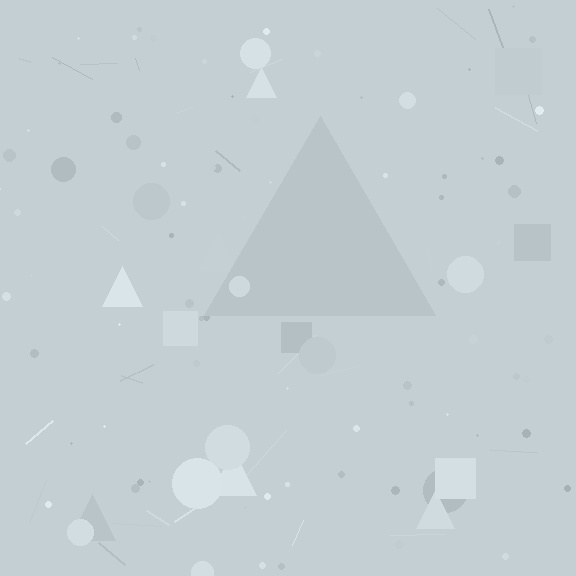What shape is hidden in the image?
A triangle is hidden in the image.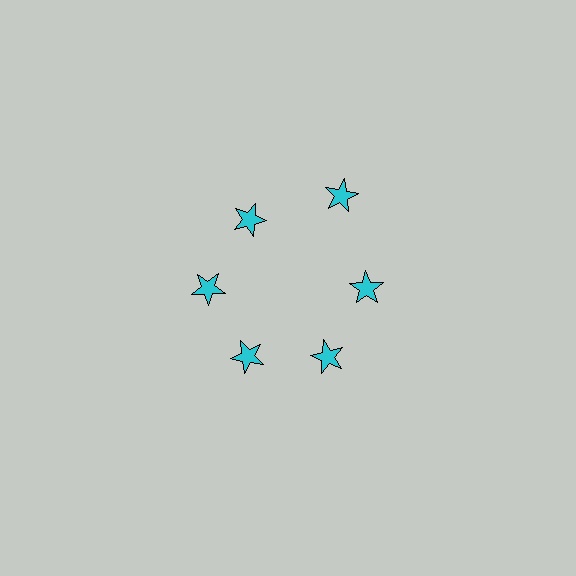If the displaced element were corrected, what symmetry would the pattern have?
It would have 6-fold rotational symmetry — the pattern would map onto itself every 60 degrees.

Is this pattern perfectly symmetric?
No. The 6 cyan stars are arranged in a ring, but one element near the 1 o'clock position is pushed outward from the center, breaking the 6-fold rotational symmetry.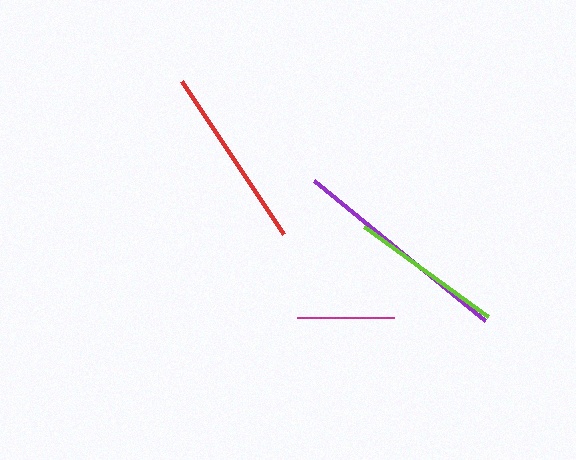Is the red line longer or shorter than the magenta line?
The red line is longer than the magenta line.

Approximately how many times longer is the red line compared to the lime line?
The red line is approximately 1.2 times the length of the lime line.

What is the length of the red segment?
The red segment is approximately 184 pixels long.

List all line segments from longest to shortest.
From longest to shortest: purple, red, lime, magenta.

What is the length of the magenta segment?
The magenta segment is approximately 97 pixels long.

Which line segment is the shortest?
The magenta line is the shortest at approximately 97 pixels.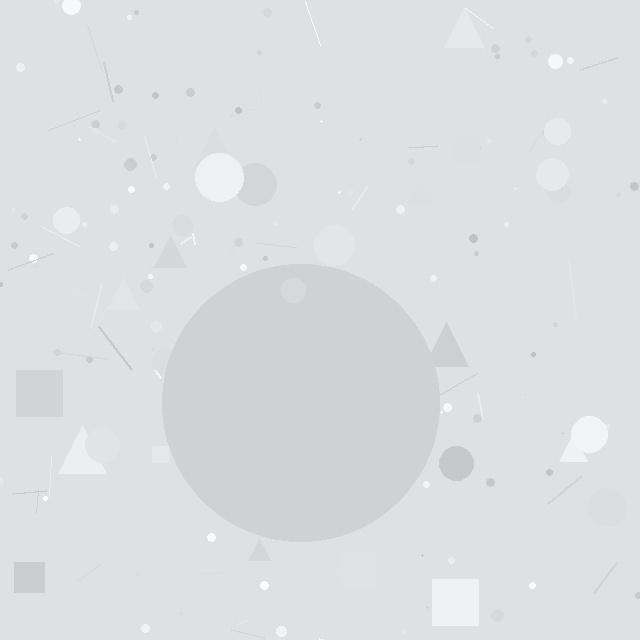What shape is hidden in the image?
A circle is hidden in the image.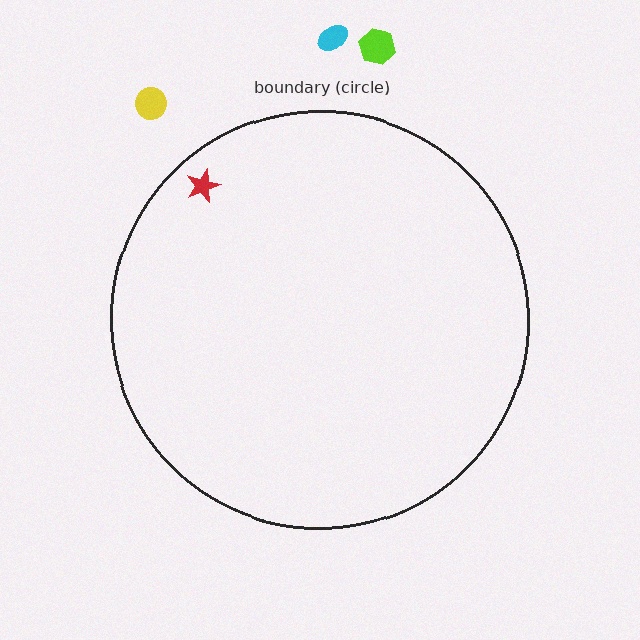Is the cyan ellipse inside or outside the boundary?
Outside.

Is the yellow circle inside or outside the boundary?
Outside.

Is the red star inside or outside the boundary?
Inside.